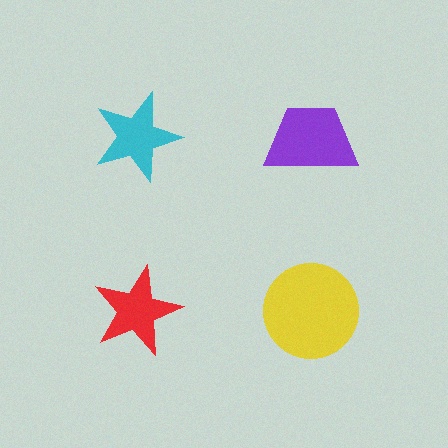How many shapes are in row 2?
2 shapes.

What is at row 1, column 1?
A cyan star.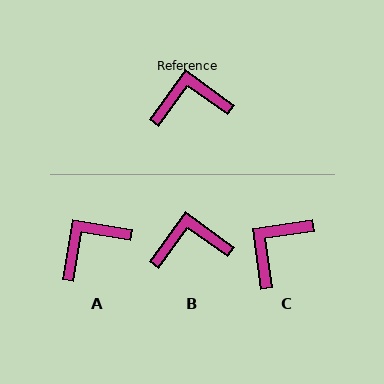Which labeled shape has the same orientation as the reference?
B.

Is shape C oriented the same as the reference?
No, it is off by about 44 degrees.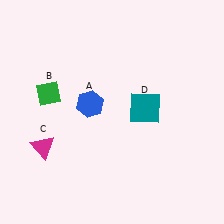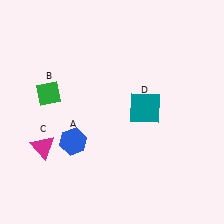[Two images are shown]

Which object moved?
The blue hexagon (A) moved down.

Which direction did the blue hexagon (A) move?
The blue hexagon (A) moved down.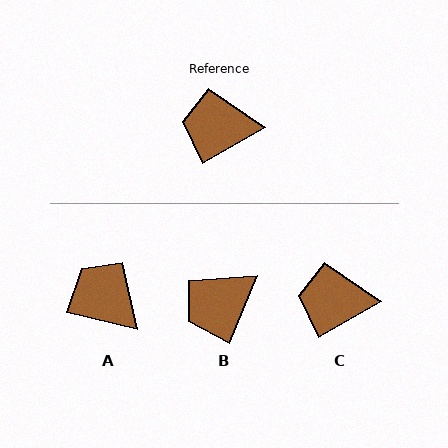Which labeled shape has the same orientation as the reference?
C.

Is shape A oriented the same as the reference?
No, it is off by about 44 degrees.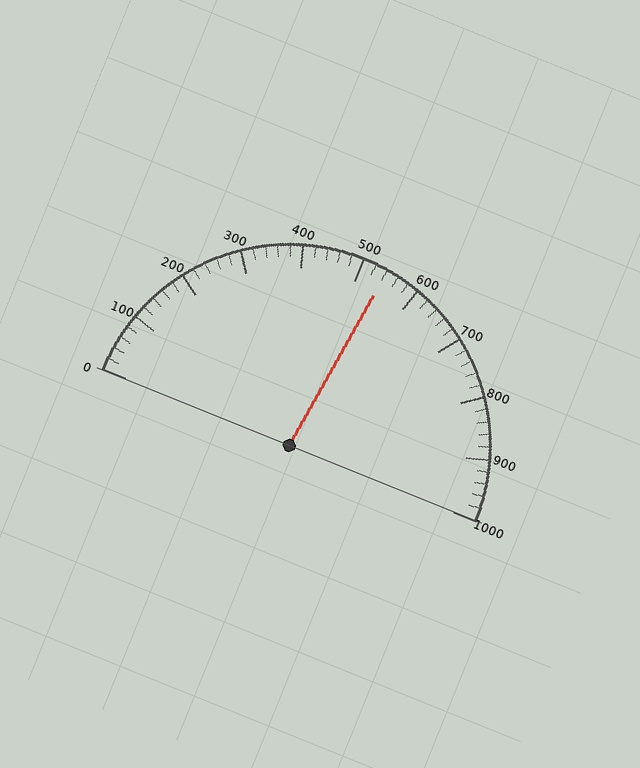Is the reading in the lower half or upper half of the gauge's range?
The reading is in the upper half of the range (0 to 1000).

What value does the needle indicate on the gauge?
The needle indicates approximately 540.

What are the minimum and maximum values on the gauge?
The gauge ranges from 0 to 1000.